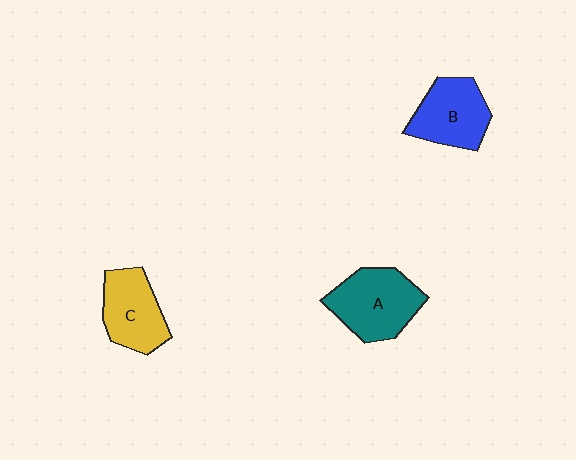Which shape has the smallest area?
Shape C (yellow).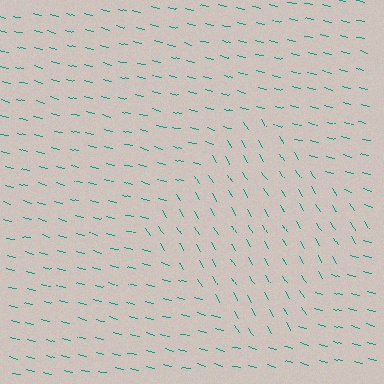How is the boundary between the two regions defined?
The boundary is defined purely by a change in line orientation (approximately 45 degrees difference). All lines are the same color and thickness.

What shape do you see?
I see a diamond.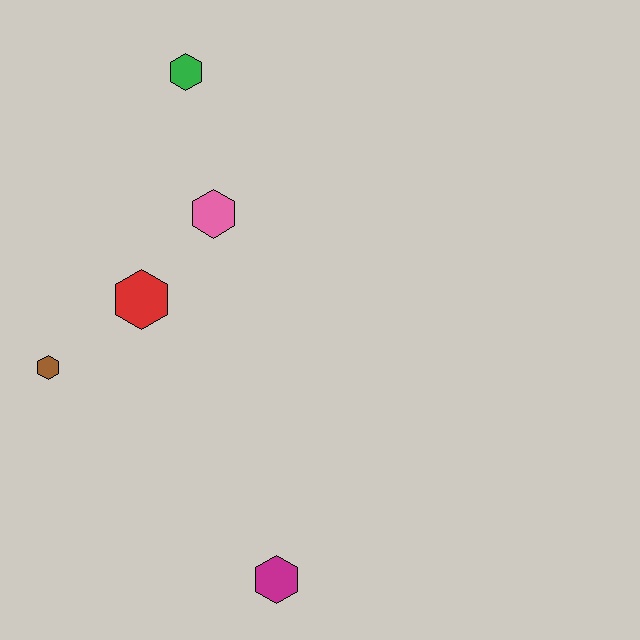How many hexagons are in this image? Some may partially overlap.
There are 5 hexagons.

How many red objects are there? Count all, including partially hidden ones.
There is 1 red object.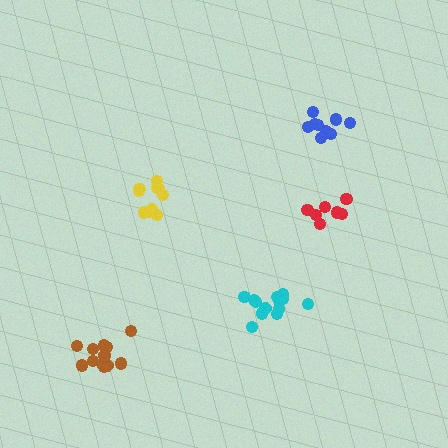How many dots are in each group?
Group 1: 7 dots, Group 2: 13 dots, Group 3: 10 dots, Group 4: 13 dots, Group 5: 9 dots (52 total).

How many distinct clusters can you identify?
There are 5 distinct clusters.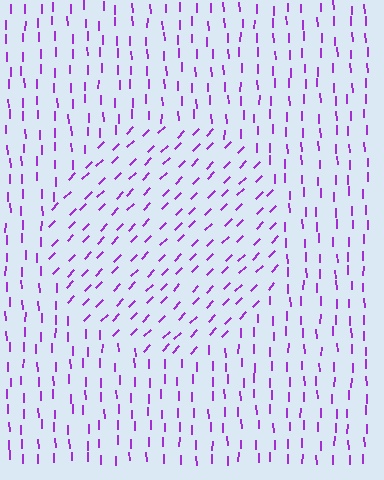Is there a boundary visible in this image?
Yes, there is a texture boundary formed by a change in line orientation.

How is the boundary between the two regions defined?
The boundary is defined purely by a change in line orientation (approximately 45 degrees difference). All lines are the same color and thickness.